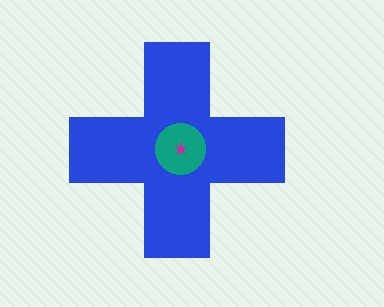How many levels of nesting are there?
3.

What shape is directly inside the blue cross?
The teal circle.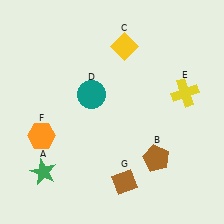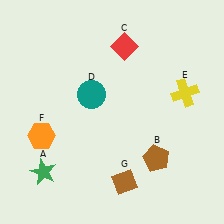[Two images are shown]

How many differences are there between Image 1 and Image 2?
There is 1 difference between the two images.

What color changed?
The diamond (C) changed from yellow in Image 1 to red in Image 2.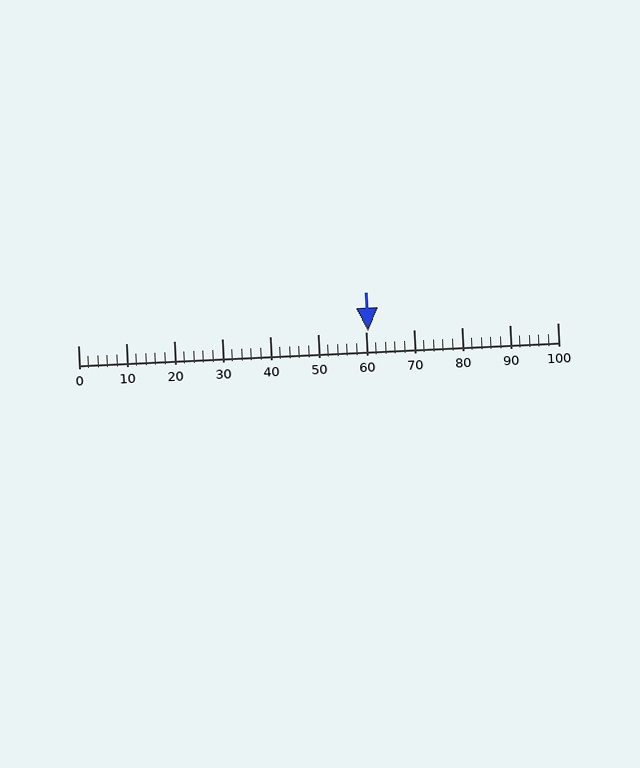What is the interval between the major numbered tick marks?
The major tick marks are spaced 10 units apart.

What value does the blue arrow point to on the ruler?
The blue arrow points to approximately 61.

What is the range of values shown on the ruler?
The ruler shows values from 0 to 100.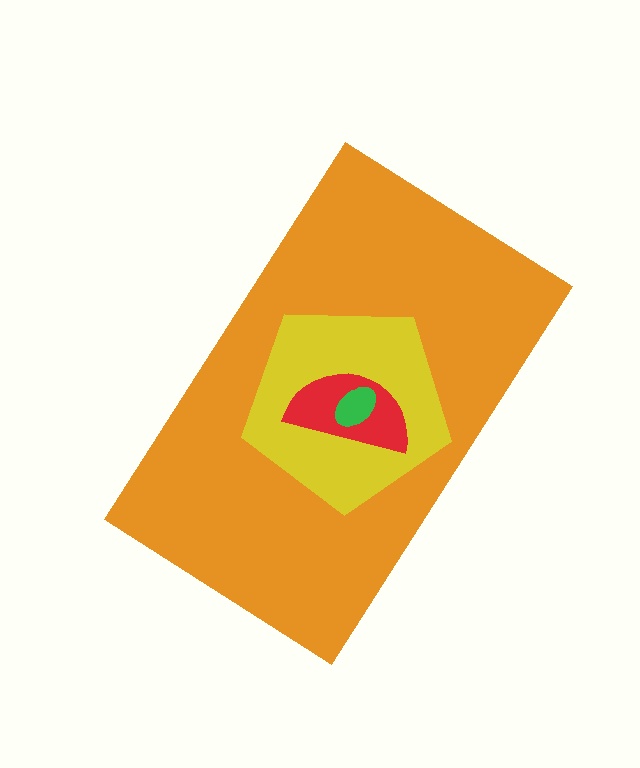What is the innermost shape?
The green ellipse.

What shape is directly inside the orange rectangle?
The yellow pentagon.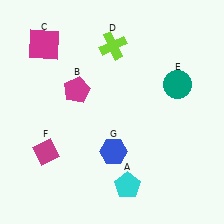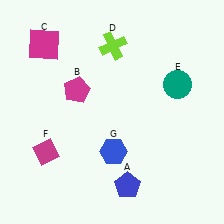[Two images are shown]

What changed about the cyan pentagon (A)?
In Image 1, A is cyan. In Image 2, it changed to blue.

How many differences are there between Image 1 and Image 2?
There is 1 difference between the two images.